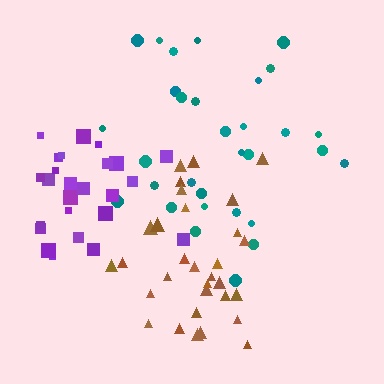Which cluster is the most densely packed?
Purple.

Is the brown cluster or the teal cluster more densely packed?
Brown.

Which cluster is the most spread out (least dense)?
Teal.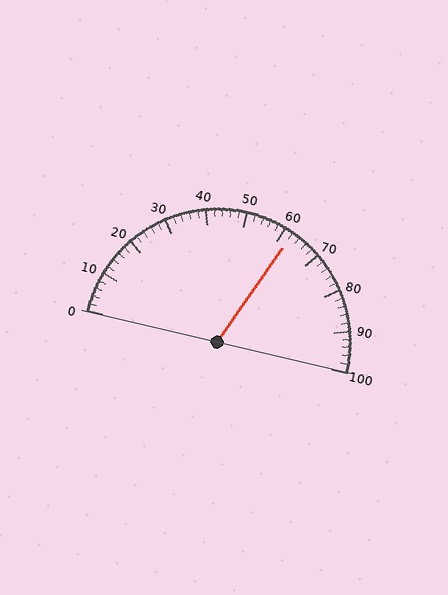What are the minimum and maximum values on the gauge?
The gauge ranges from 0 to 100.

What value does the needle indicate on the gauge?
The needle indicates approximately 62.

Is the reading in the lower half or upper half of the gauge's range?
The reading is in the upper half of the range (0 to 100).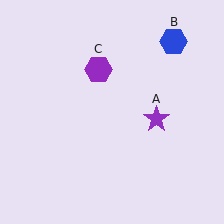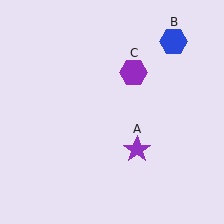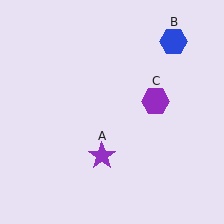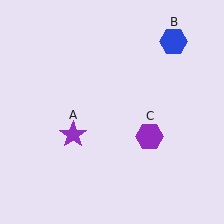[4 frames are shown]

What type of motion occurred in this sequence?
The purple star (object A), purple hexagon (object C) rotated clockwise around the center of the scene.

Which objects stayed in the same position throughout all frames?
Blue hexagon (object B) remained stationary.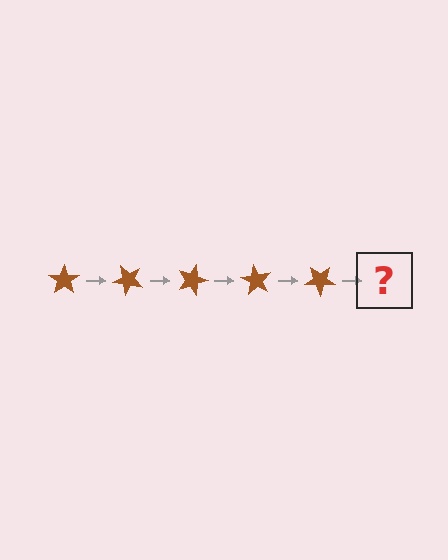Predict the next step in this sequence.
The next step is a brown star rotated 225 degrees.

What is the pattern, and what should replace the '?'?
The pattern is that the star rotates 45 degrees each step. The '?' should be a brown star rotated 225 degrees.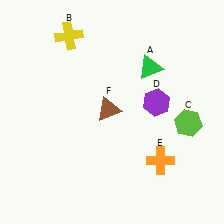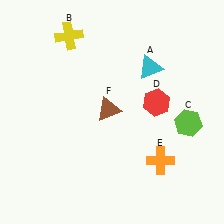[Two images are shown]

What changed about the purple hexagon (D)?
In Image 1, D is purple. In Image 2, it changed to red.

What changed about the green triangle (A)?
In Image 1, A is green. In Image 2, it changed to cyan.